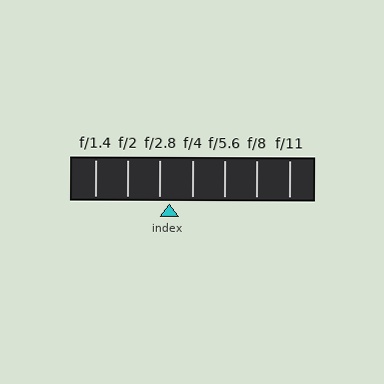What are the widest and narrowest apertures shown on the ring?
The widest aperture shown is f/1.4 and the narrowest is f/11.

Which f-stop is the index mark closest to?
The index mark is closest to f/2.8.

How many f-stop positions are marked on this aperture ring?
There are 7 f-stop positions marked.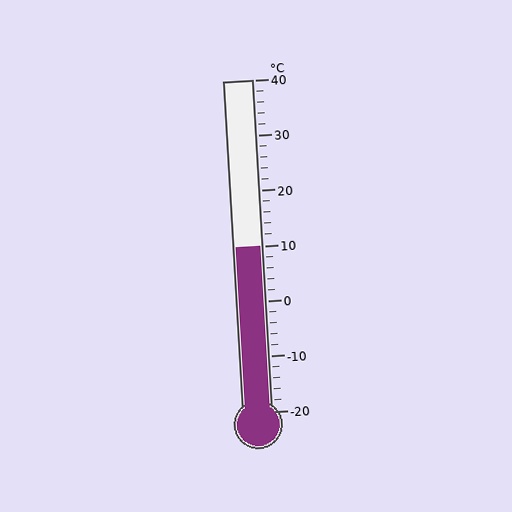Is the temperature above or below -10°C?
The temperature is above -10°C.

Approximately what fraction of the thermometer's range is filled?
The thermometer is filled to approximately 50% of its range.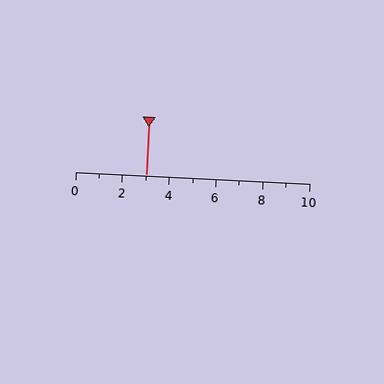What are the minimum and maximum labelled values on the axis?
The axis runs from 0 to 10.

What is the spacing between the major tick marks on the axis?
The major ticks are spaced 2 apart.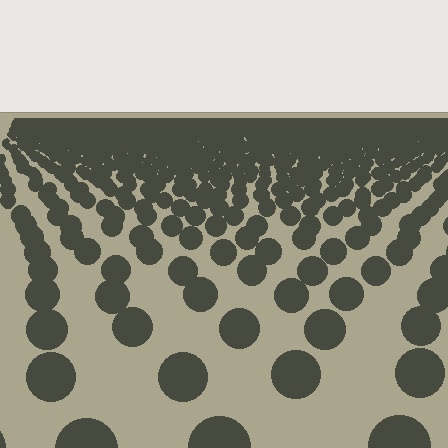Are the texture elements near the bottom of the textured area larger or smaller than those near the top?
Larger. Near the bottom, elements are closer to the viewer and appear at a bigger on-screen size.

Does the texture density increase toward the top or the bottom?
Density increases toward the top.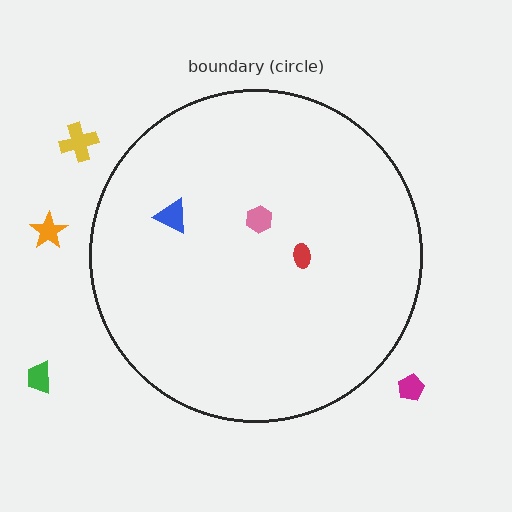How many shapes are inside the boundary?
3 inside, 4 outside.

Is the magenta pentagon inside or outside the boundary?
Outside.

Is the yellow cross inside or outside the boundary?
Outside.